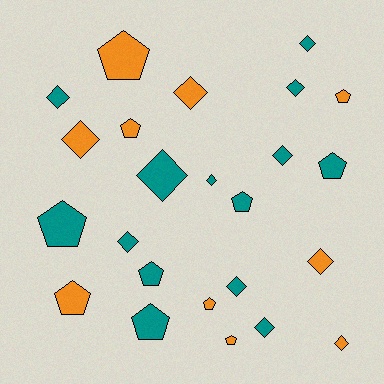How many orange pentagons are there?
There are 6 orange pentagons.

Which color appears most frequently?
Teal, with 14 objects.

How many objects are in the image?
There are 24 objects.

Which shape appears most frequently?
Diamond, with 13 objects.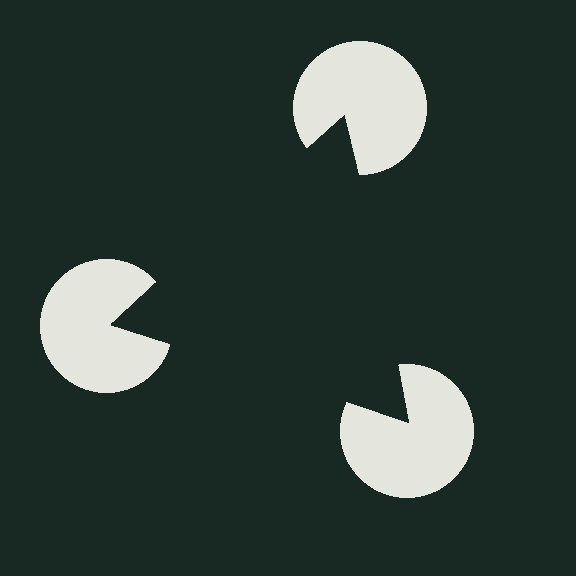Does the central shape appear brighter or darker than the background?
It typically appears slightly darker than the background, even though no actual brightness change is drawn.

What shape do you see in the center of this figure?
An illusory triangle — its edges are inferred from the aligned wedge cuts in the pac-man discs, not physically drawn.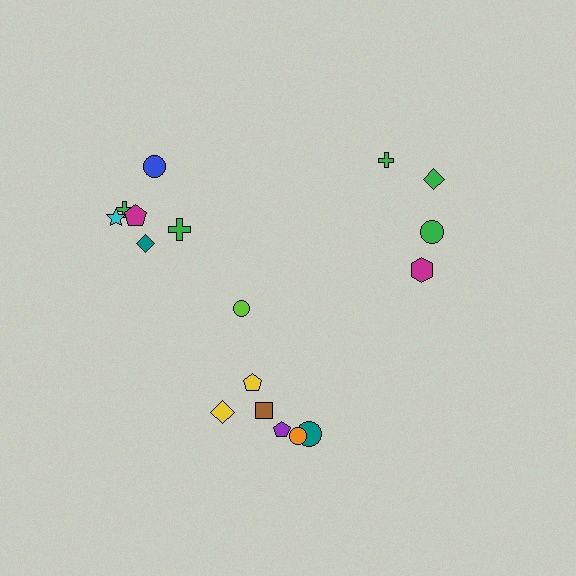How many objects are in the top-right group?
There are 4 objects.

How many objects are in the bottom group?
There are 7 objects.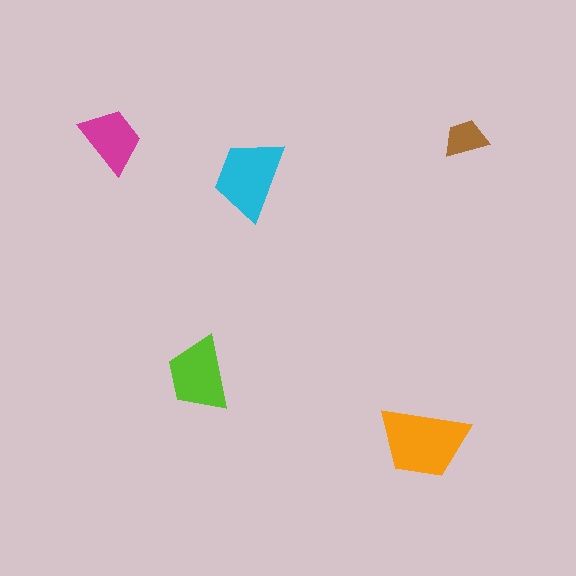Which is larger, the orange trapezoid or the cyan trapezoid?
The orange one.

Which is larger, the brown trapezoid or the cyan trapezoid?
The cyan one.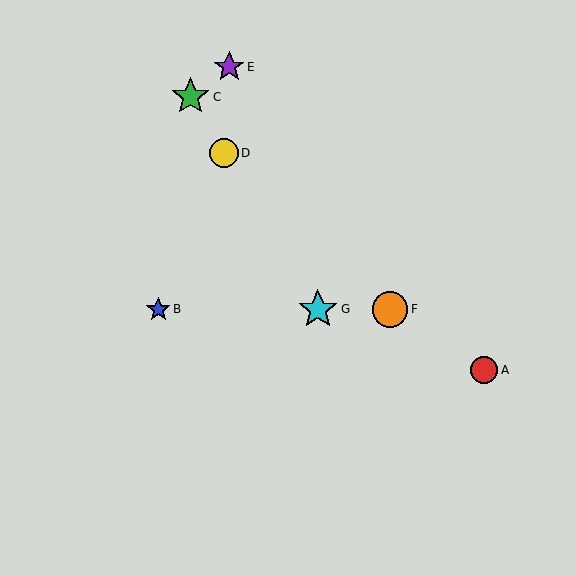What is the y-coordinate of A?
Object A is at y≈370.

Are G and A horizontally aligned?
No, G is at y≈309 and A is at y≈370.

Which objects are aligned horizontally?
Objects B, F, G are aligned horizontally.